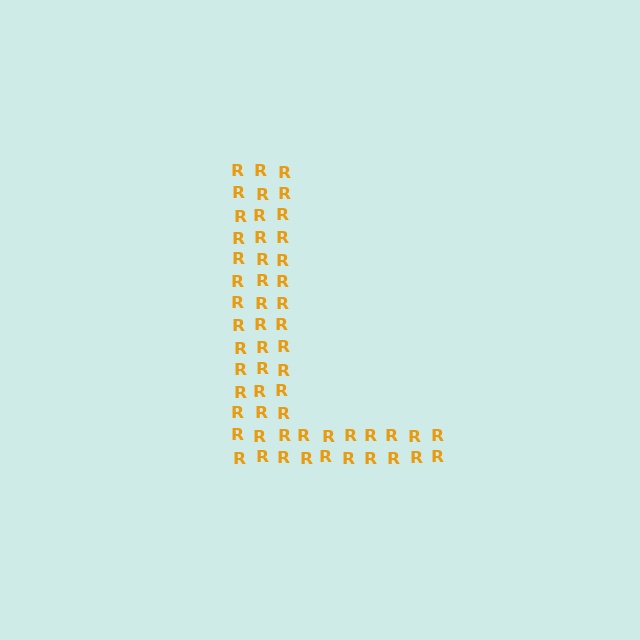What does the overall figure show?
The overall figure shows the letter L.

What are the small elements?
The small elements are letter R's.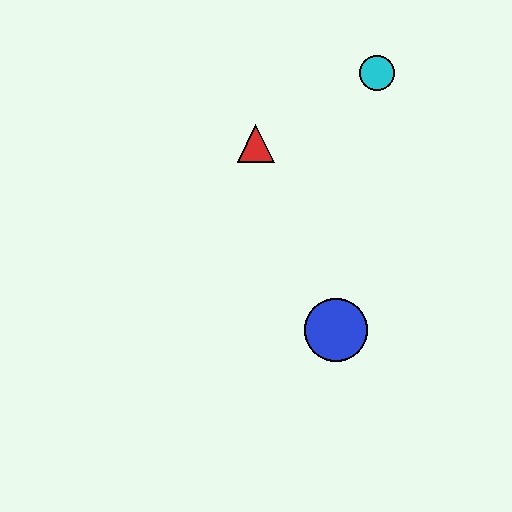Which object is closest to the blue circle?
The red triangle is closest to the blue circle.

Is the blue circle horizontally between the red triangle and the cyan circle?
Yes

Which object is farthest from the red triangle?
The blue circle is farthest from the red triangle.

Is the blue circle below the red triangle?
Yes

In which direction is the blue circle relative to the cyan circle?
The blue circle is below the cyan circle.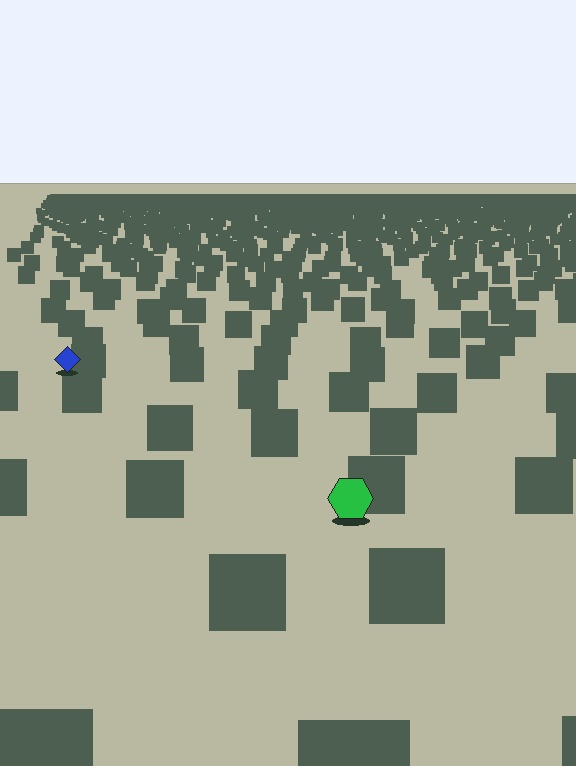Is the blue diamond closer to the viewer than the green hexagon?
No. The green hexagon is closer — you can tell from the texture gradient: the ground texture is coarser near it.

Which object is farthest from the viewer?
The blue diamond is farthest from the viewer. It appears smaller and the ground texture around it is denser.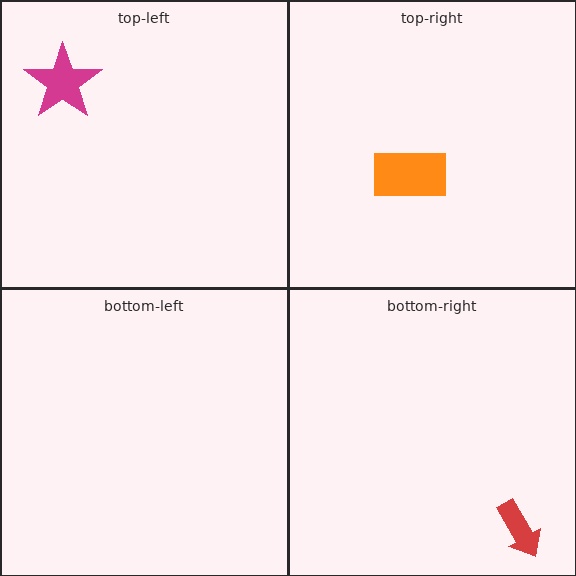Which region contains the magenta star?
The top-left region.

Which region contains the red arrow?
The bottom-right region.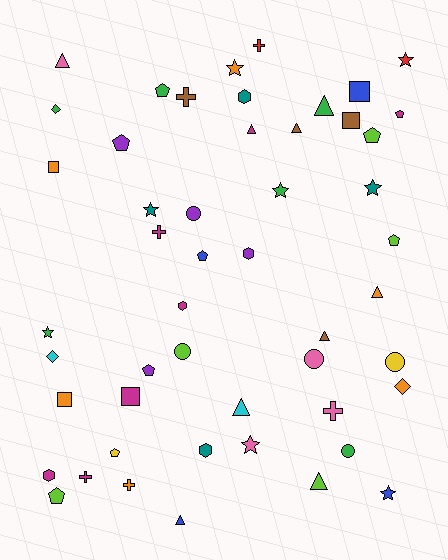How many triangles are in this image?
There are 9 triangles.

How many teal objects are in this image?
There are 4 teal objects.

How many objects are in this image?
There are 50 objects.